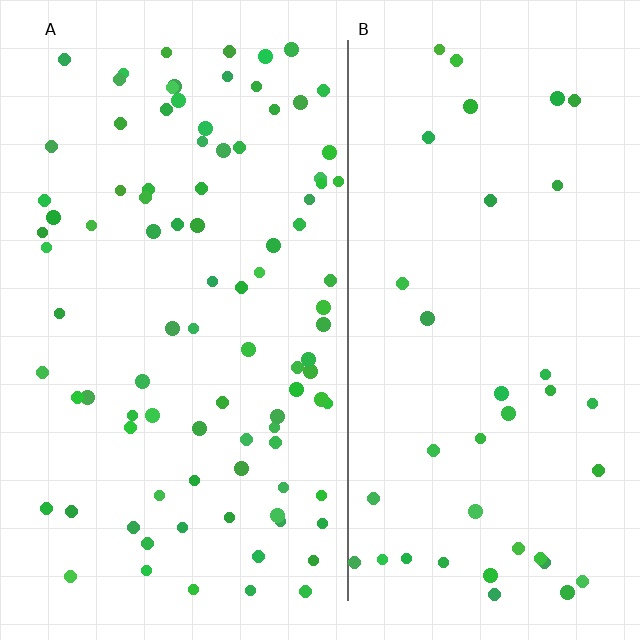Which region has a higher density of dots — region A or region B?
A (the left).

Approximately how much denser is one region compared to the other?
Approximately 2.4× — region A over region B.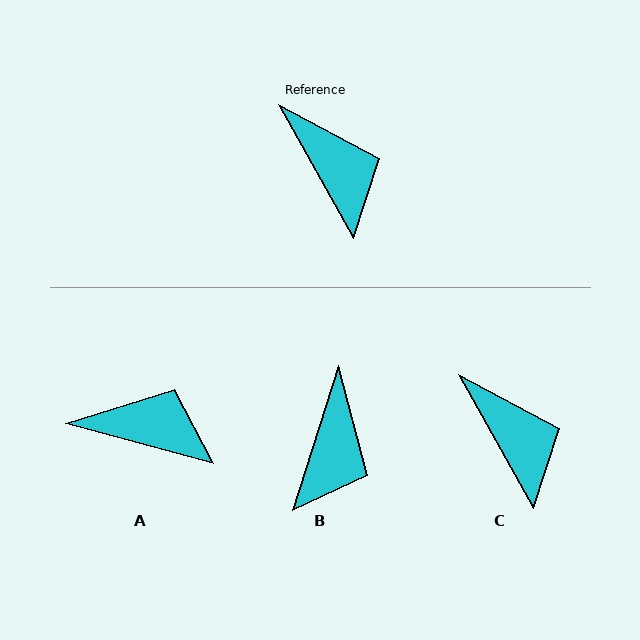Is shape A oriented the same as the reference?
No, it is off by about 46 degrees.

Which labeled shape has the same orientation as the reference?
C.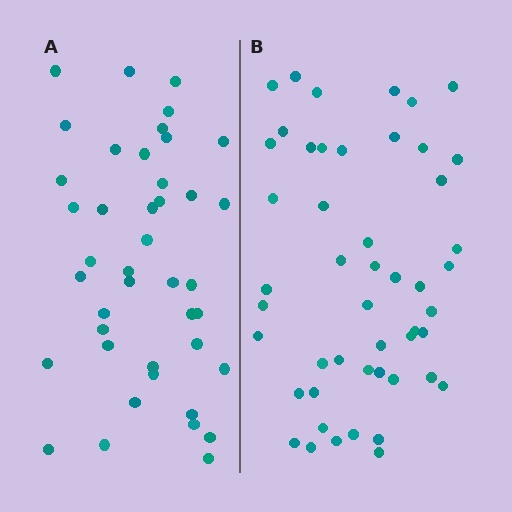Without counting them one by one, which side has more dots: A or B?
Region B (the right region) has more dots.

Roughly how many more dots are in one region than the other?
Region B has roughly 8 or so more dots than region A.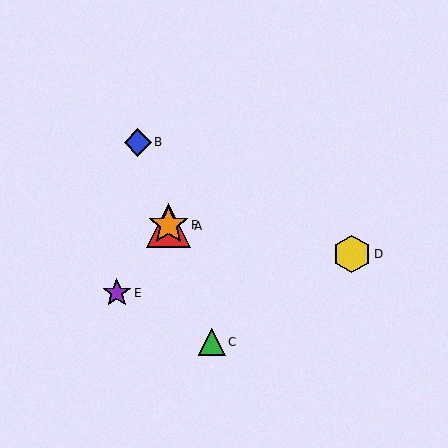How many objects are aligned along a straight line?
4 objects (A, B, C, F) are aligned along a straight line.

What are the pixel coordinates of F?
Object F is at (168, 225).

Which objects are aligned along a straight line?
Objects A, B, C, F are aligned along a straight line.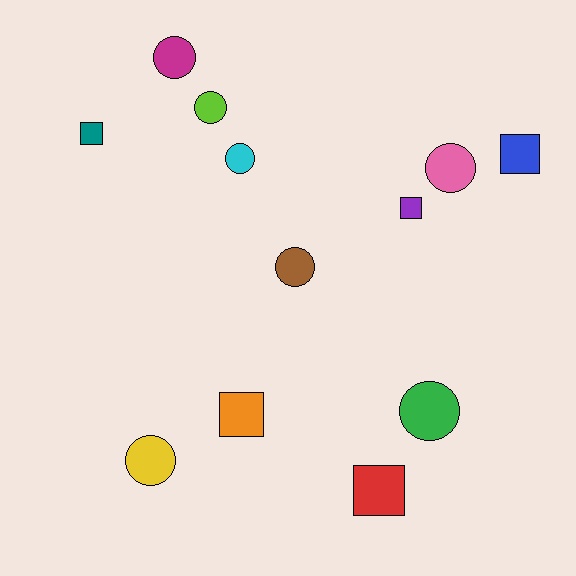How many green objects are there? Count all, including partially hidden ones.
There is 1 green object.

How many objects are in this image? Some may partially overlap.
There are 12 objects.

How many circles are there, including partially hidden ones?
There are 7 circles.